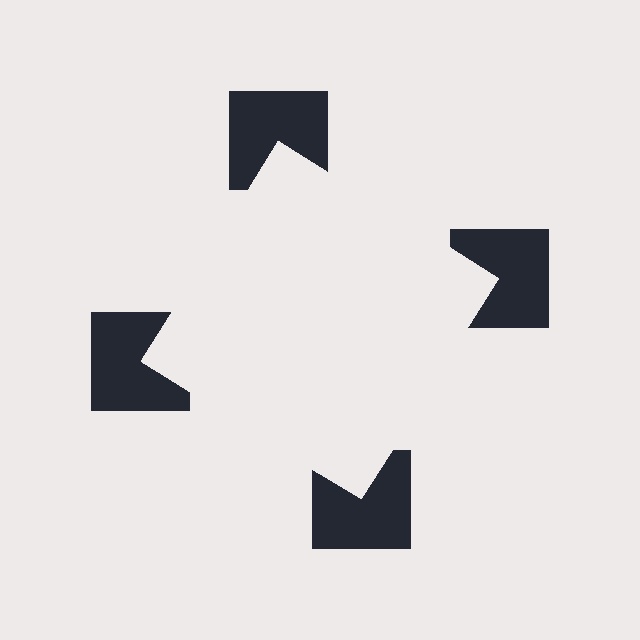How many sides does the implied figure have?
4 sides.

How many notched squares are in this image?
There are 4 — one at each vertex of the illusory square.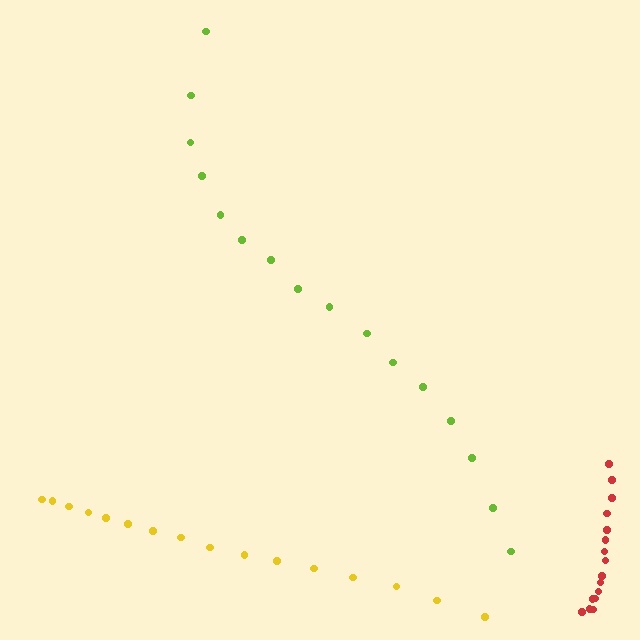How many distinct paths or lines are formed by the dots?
There are 3 distinct paths.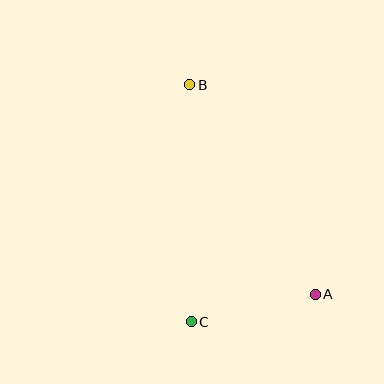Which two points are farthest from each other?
Points A and B are farthest from each other.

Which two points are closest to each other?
Points A and C are closest to each other.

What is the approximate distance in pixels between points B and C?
The distance between B and C is approximately 237 pixels.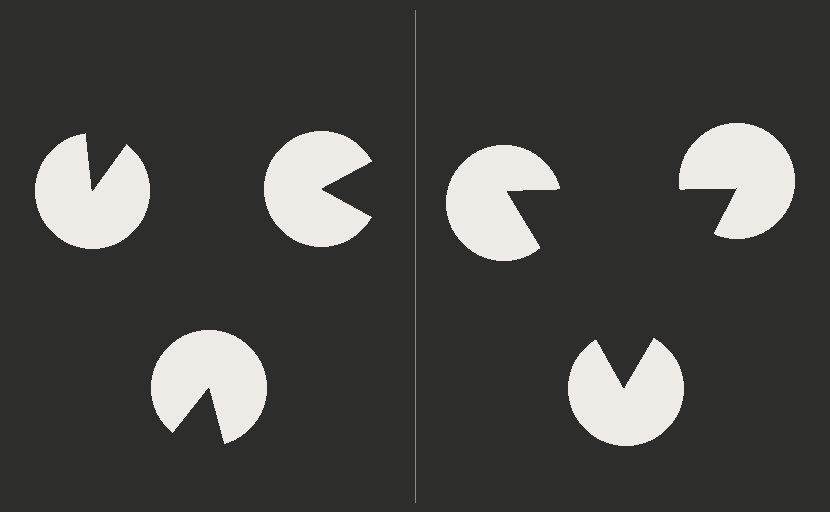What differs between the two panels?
The pac-man discs are positioned identically on both sides; only the wedge orientations differ. On the right they align to a triangle; on the left they are misaligned.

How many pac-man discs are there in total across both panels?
6 — 3 on each side.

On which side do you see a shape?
An illusory triangle appears on the right side. On the left side the wedge cuts are rotated, so no coherent shape forms.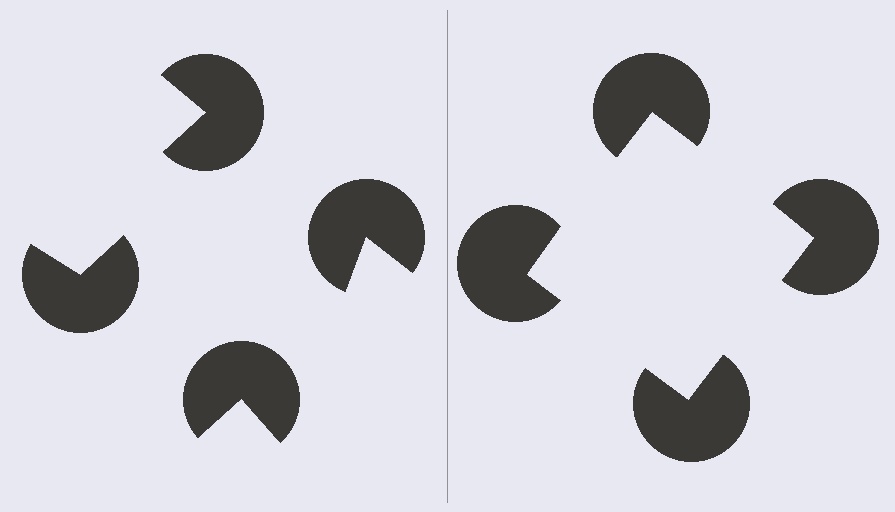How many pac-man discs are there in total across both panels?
8 — 4 on each side.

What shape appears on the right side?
An illusory square.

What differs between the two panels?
The pac-man discs are positioned identically on both sides; only the wedge orientations differ. On the right they align to a square; on the left they are misaligned.